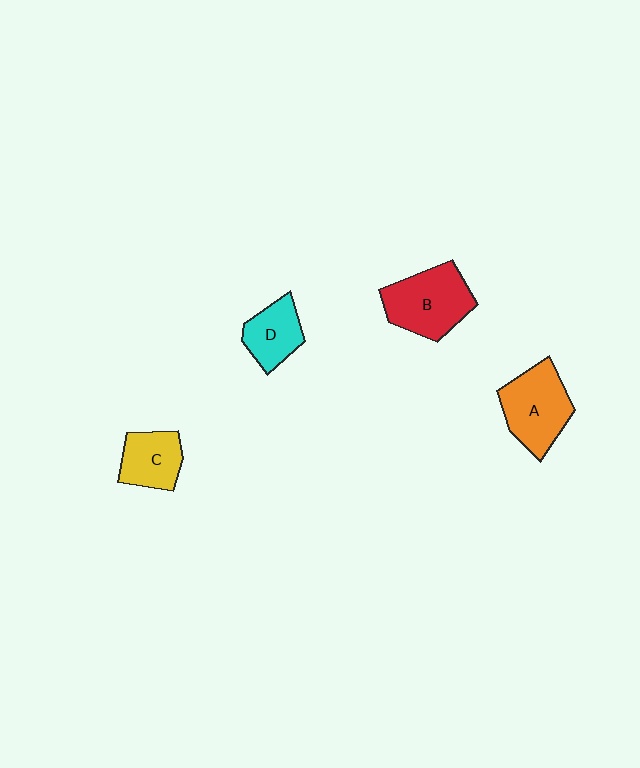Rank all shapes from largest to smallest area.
From largest to smallest: B (red), A (orange), C (yellow), D (cyan).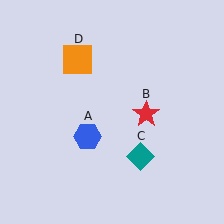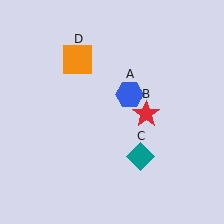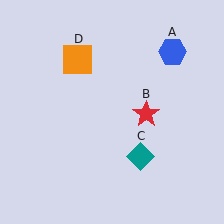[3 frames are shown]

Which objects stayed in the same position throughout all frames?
Red star (object B) and teal diamond (object C) and orange square (object D) remained stationary.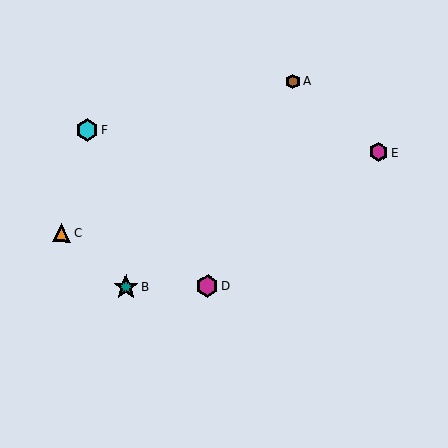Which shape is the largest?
The teal star (labeled B) is the largest.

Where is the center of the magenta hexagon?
The center of the magenta hexagon is at (378, 152).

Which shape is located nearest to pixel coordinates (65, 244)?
The orange triangle (labeled C) at (61, 233) is nearest to that location.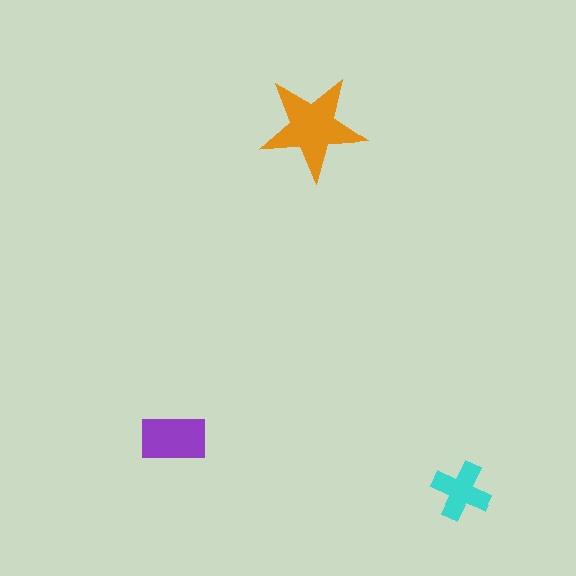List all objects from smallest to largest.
The cyan cross, the purple rectangle, the orange star.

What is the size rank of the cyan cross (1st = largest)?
3rd.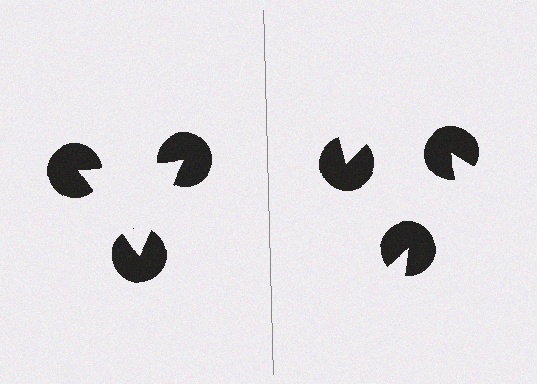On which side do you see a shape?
An illusory triangle appears on the left side. On the right side the wedge cuts are rotated, so no coherent shape forms.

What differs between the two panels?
The pac-man discs are positioned identically on both sides; only the wedge orientations differ. On the left they align to a triangle; on the right they are misaligned.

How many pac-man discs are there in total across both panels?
6 — 3 on each side.